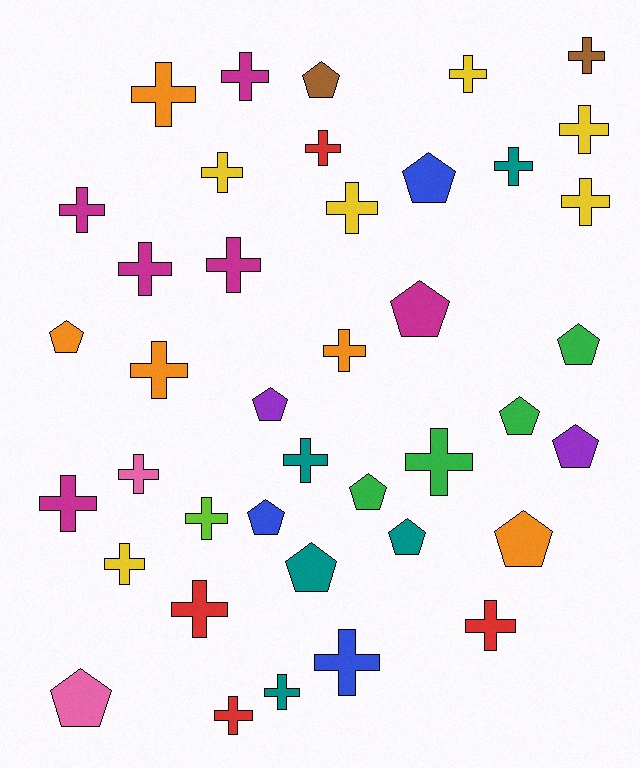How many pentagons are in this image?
There are 14 pentagons.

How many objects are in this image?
There are 40 objects.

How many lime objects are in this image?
There is 1 lime object.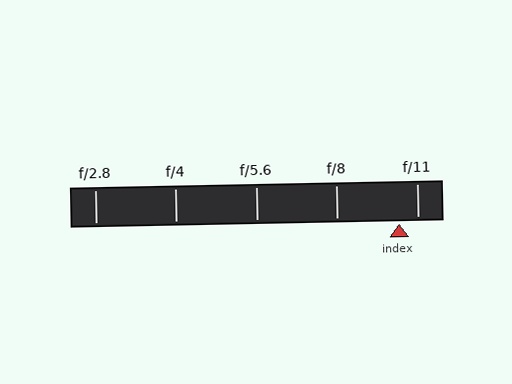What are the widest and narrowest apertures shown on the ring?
The widest aperture shown is f/2.8 and the narrowest is f/11.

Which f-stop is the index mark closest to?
The index mark is closest to f/11.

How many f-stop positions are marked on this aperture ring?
There are 5 f-stop positions marked.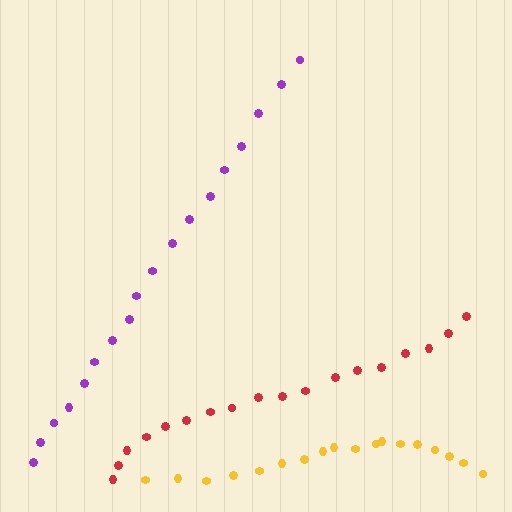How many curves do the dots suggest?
There are 3 distinct paths.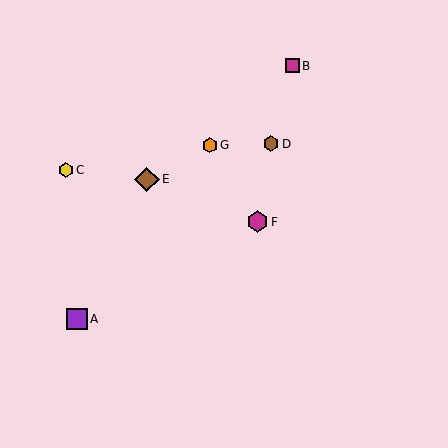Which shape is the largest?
The brown diamond (labeled E) is the largest.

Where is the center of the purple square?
The center of the purple square is at (77, 319).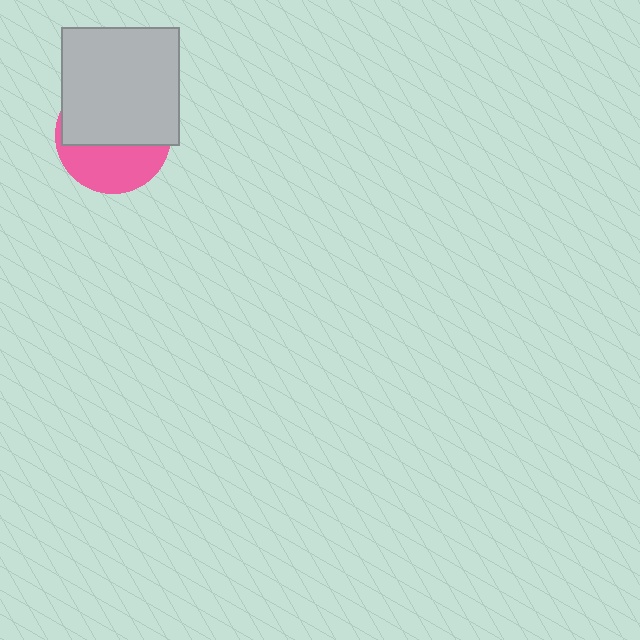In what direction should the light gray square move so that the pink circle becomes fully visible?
The light gray square should move up. That is the shortest direction to clear the overlap and leave the pink circle fully visible.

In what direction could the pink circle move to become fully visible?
The pink circle could move down. That would shift it out from behind the light gray square entirely.